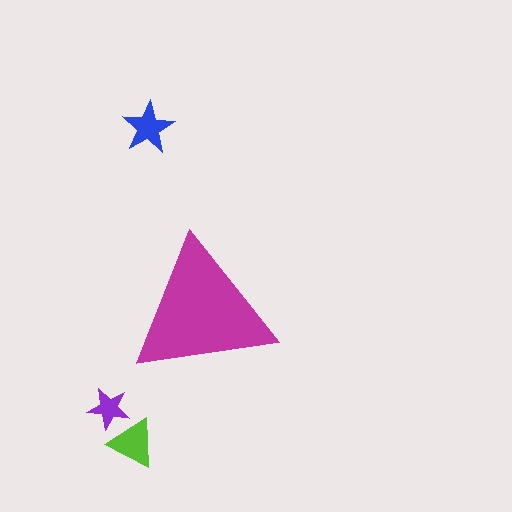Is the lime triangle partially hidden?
No, the lime triangle is fully visible.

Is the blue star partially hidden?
No, the blue star is fully visible.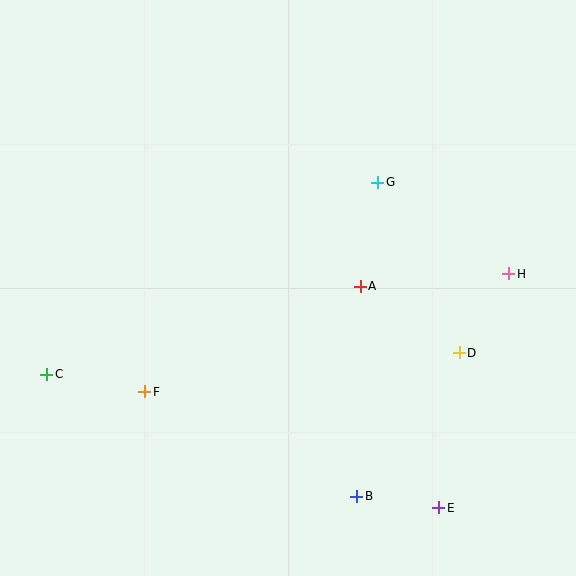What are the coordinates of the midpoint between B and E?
The midpoint between B and E is at (398, 502).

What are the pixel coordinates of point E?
Point E is at (439, 508).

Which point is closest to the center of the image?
Point A at (360, 286) is closest to the center.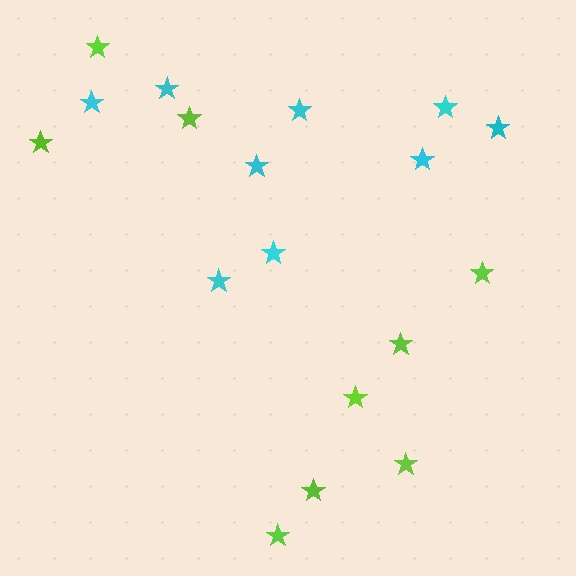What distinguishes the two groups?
There are 2 groups: one group of cyan stars (9) and one group of lime stars (9).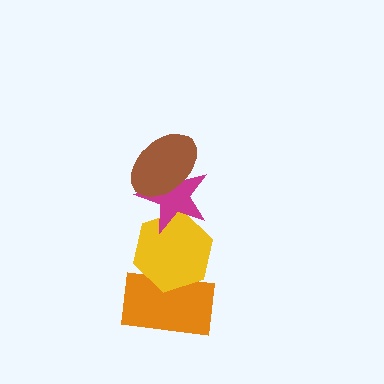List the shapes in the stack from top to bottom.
From top to bottom: the brown ellipse, the magenta star, the yellow hexagon, the orange rectangle.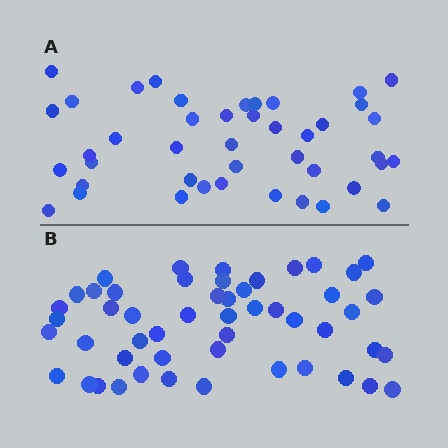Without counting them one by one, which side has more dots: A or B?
Region B (the bottom region) has more dots.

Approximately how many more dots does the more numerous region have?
Region B has roughly 8 or so more dots than region A.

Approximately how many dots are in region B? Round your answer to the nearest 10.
About 50 dots. (The exact count is 51, which rounds to 50.)